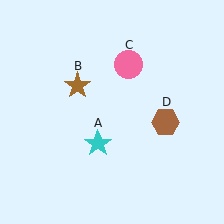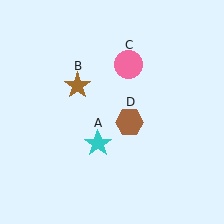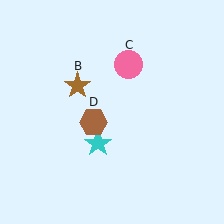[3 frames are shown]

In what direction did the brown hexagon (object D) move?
The brown hexagon (object D) moved left.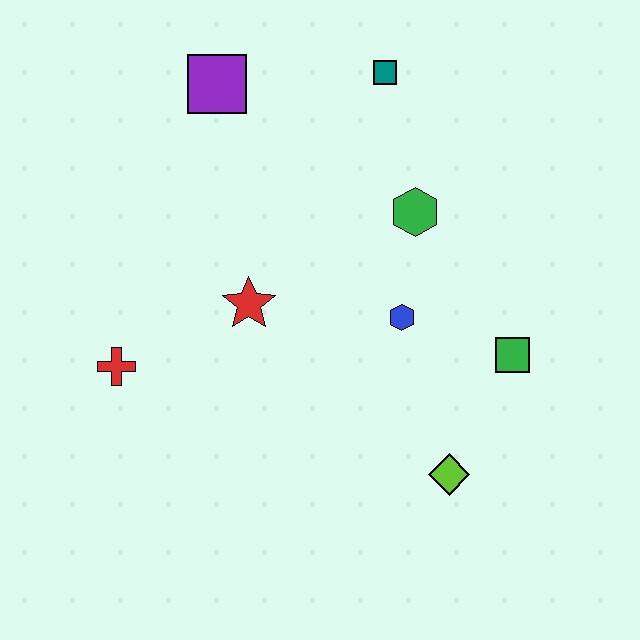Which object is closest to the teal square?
The green hexagon is closest to the teal square.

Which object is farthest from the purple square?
The lime diamond is farthest from the purple square.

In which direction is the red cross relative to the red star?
The red cross is to the left of the red star.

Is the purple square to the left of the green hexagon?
Yes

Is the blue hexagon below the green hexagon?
Yes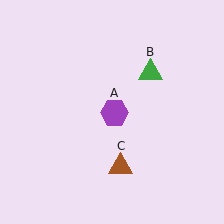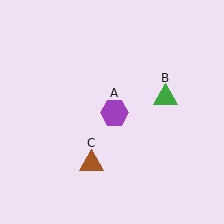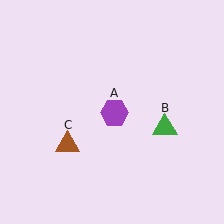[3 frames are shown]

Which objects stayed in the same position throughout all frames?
Purple hexagon (object A) remained stationary.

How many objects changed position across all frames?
2 objects changed position: green triangle (object B), brown triangle (object C).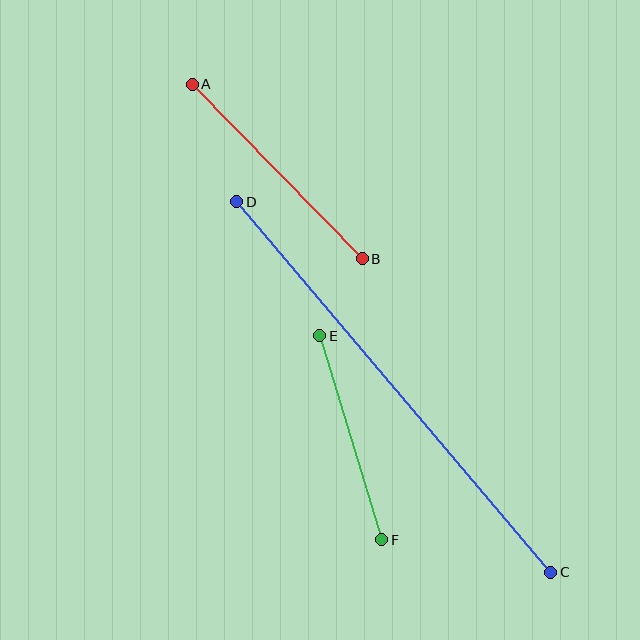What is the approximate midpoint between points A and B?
The midpoint is at approximately (277, 171) pixels.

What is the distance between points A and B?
The distance is approximately 244 pixels.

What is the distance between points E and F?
The distance is approximately 213 pixels.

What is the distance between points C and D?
The distance is approximately 486 pixels.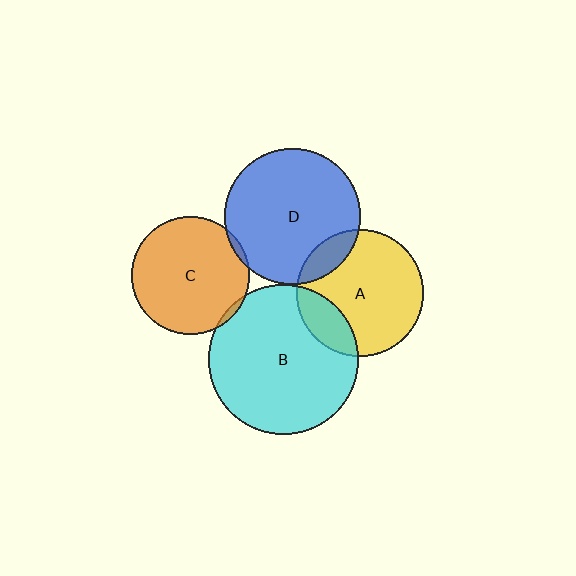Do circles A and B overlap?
Yes.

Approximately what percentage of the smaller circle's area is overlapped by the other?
Approximately 20%.